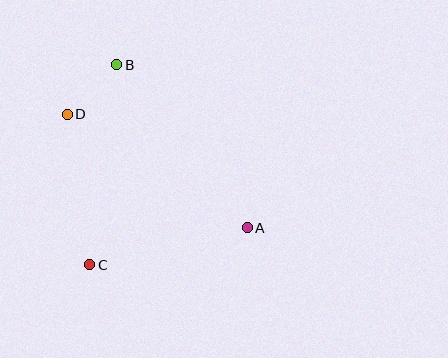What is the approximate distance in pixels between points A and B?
The distance between A and B is approximately 209 pixels.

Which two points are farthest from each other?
Points A and D are farthest from each other.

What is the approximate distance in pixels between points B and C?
The distance between B and C is approximately 202 pixels.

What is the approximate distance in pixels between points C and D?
The distance between C and D is approximately 153 pixels.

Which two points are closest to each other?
Points B and D are closest to each other.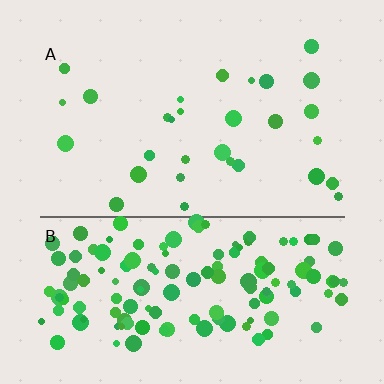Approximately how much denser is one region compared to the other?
Approximately 4.9× — region B over region A.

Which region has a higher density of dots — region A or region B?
B (the bottom).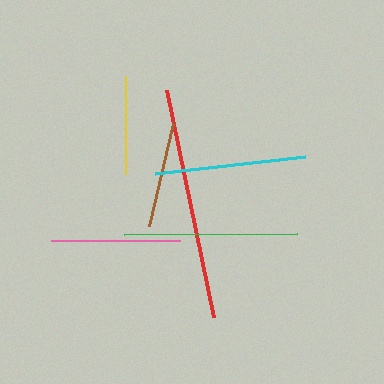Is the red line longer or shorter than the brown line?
The red line is longer than the brown line.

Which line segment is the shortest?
The yellow line is the shortest at approximately 98 pixels.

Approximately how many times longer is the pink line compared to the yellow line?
The pink line is approximately 1.3 times the length of the yellow line.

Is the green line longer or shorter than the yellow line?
The green line is longer than the yellow line.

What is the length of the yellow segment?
The yellow segment is approximately 98 pixels long.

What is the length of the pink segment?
The pink segment is approximately 128 pixels long.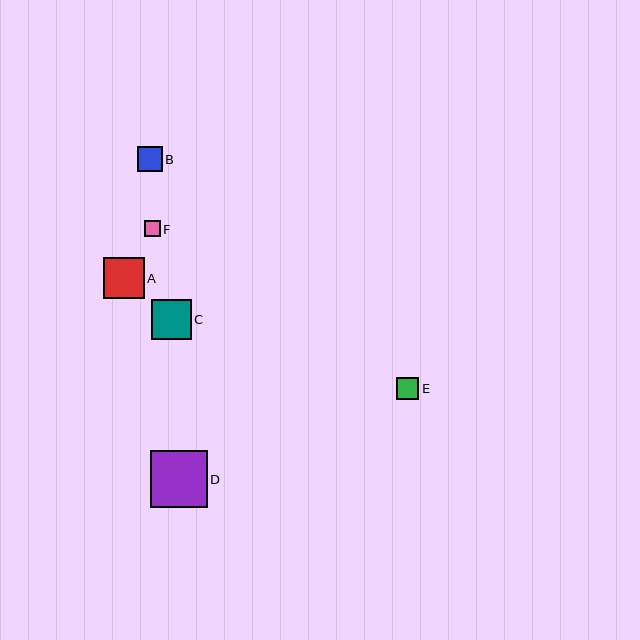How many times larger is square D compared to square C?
Square D is approximately 1.4 times the size of square C.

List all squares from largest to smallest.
From largest to smallest: D, A, C, B, E, F.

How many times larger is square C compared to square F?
Square C is approximately 2.5 times the size of square F.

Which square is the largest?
Square D is the largest with a size of approximately 57 pixels.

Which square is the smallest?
Square F is the smallest with a size of approximately 16 pixels.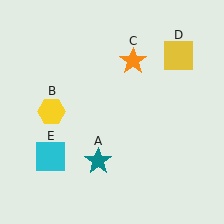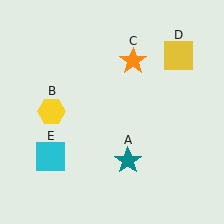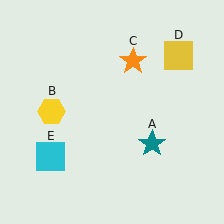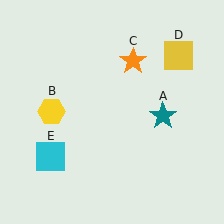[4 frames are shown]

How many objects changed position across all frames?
1 object changed position: teal star (object A).